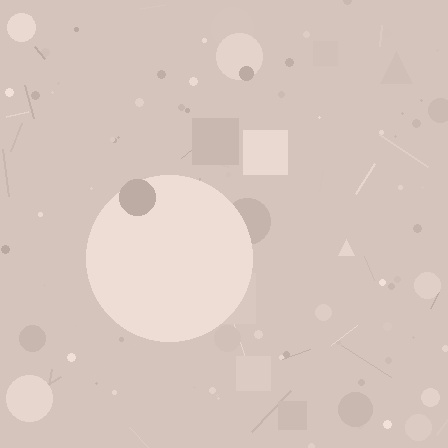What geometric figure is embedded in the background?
A circle is embedded in the background.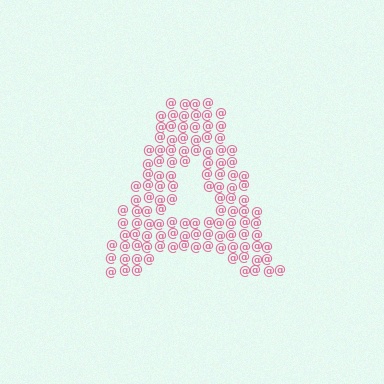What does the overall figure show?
The overall figure shows the letter A.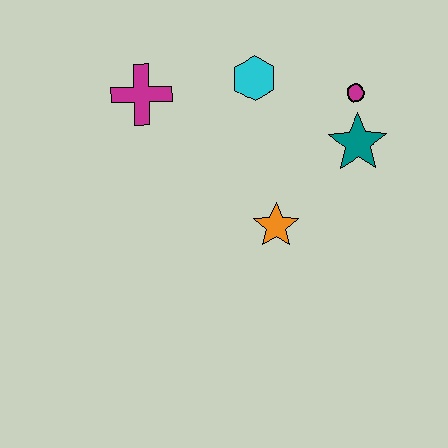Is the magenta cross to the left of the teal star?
Yes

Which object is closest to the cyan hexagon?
The magenta circle is closest to the cyan hexagon.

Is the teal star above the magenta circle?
No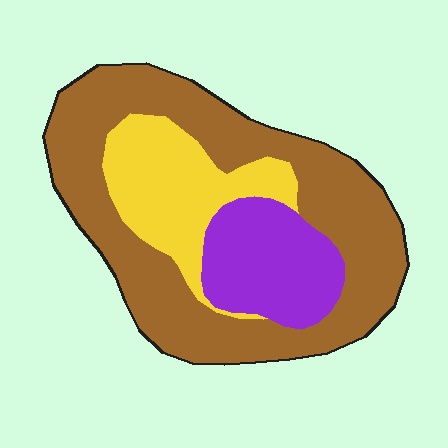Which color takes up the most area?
Brown, at roughly 60%.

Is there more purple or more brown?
Brown.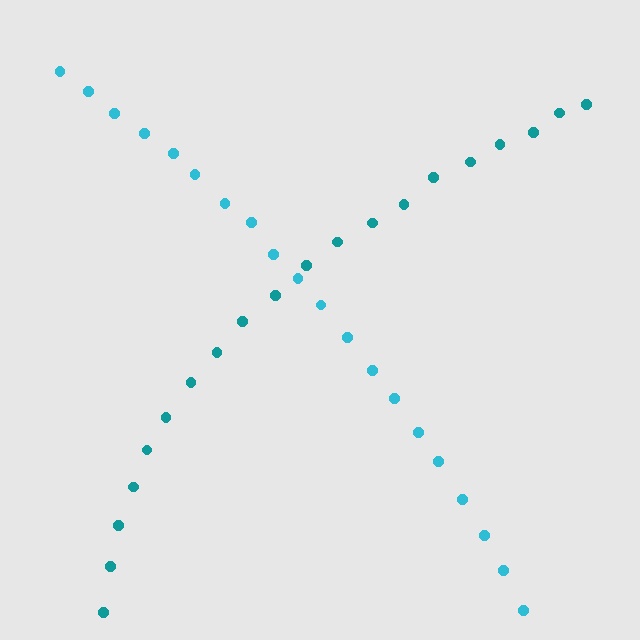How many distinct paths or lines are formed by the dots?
There are 2 distinct paths.